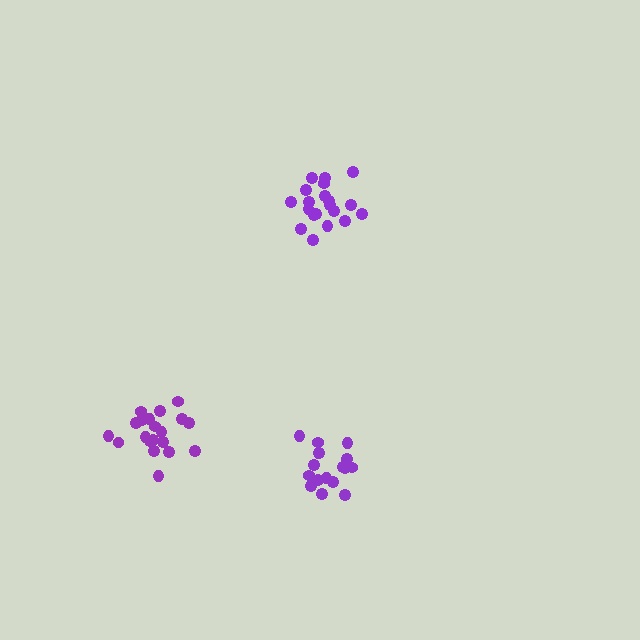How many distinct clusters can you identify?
There are 3 distinct clusters.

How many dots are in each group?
Group 1: 20 dots, Group 2: 20 dots, Group 3: 17 dots (57 total).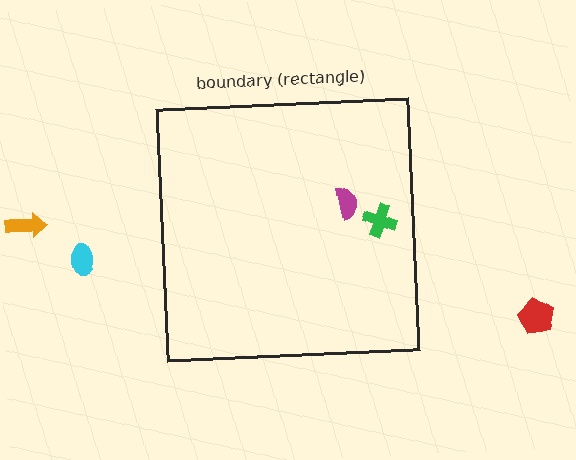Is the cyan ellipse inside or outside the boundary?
Outside.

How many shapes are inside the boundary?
2 inside, 3 outside.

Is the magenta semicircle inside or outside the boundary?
Inside.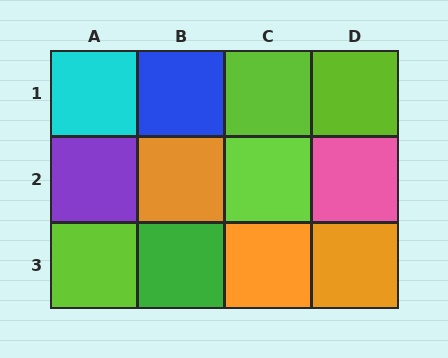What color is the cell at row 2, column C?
Lime.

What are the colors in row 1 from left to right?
Cyan, blue, lime, lime.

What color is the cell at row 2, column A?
Purple.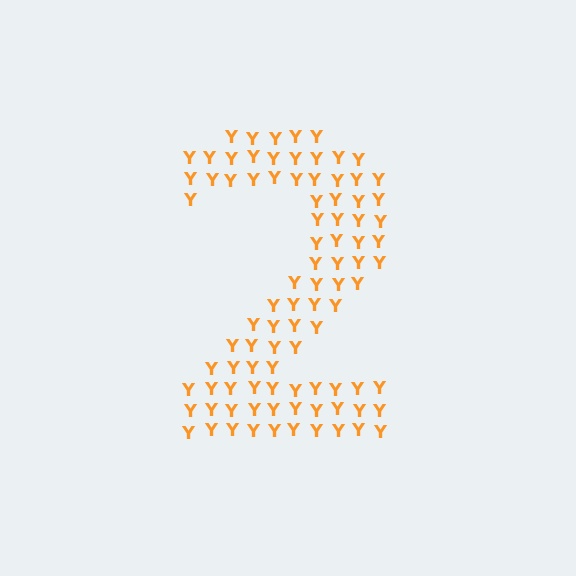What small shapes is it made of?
It is made of small letter Y's.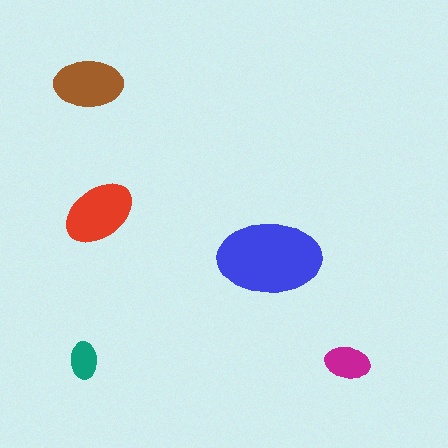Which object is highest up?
The brown ellipse is topmost.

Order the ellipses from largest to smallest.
the blue one, the red one, the brown one, the magenta one, the teal one.